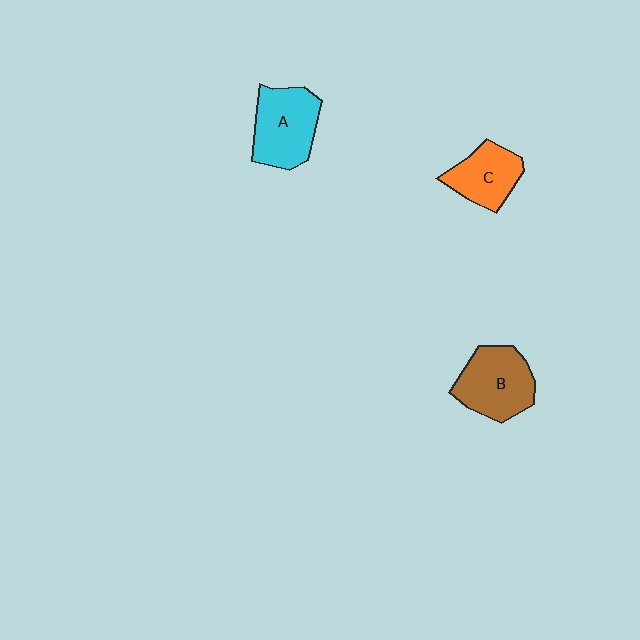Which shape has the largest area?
Shape B (brown).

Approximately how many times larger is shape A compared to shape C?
Approximately 1.3 times.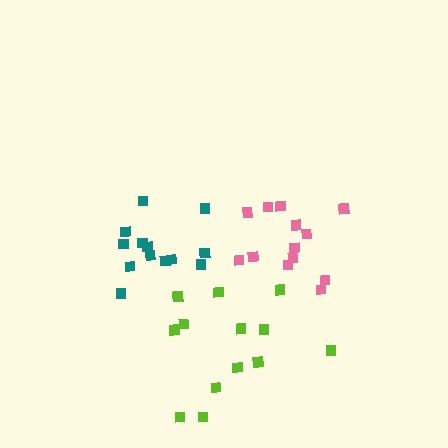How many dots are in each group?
Group 1: 13 dots, Group 2: 13 dots, Group 3: 13 dots (39 total).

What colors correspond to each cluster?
The clusters are colored: pink, lime, teal.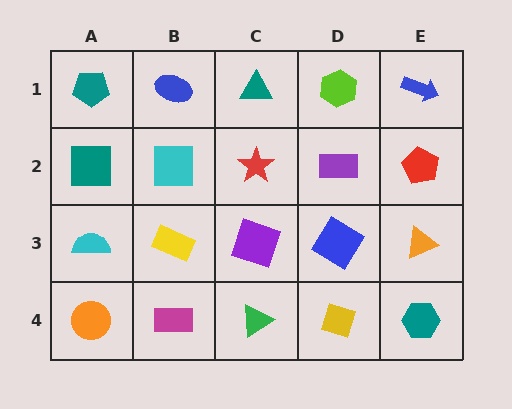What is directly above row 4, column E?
An orange triangle.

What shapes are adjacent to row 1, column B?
A cyan square (row 2, column B), a teal pentagon (row 1, column A), a teal triangle (row 1, column C).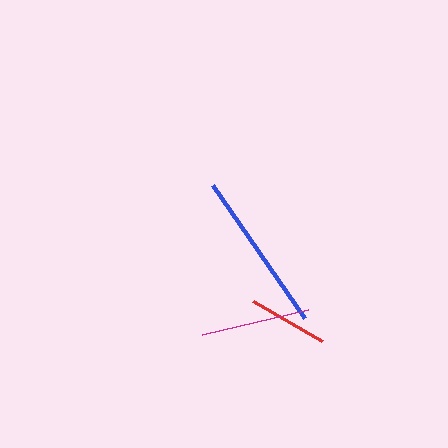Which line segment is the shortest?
The red line is the shortest at approximately 79 pixels.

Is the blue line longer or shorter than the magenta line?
The blue line is longer than the magenta line.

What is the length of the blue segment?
The blue segment is approximately 162 pixels long.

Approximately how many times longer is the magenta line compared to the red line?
The magenta line is approximately 1.4 times the length of the red line.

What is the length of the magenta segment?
The magenta segment is approximately 109 pixels long.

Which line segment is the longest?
The blue line is the longest at approximately 162 pixels.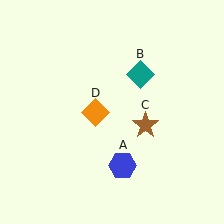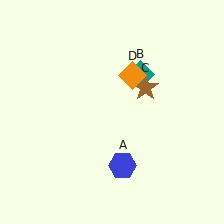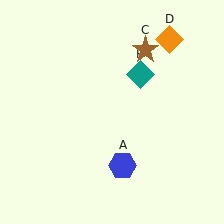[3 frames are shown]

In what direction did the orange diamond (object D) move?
The orange diamond (object D) moved up and to the right.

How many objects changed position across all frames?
2 objects changed position: brown star (object C), orange diamond (object D).